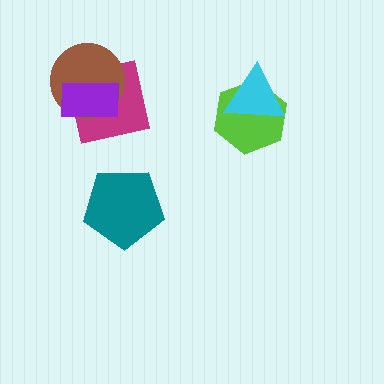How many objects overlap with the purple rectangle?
2 objects overlap with the purple rectangle.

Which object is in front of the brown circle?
The purple rectangle is in front of the brown circle.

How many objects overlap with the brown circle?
2 objects overlap with the brown circle.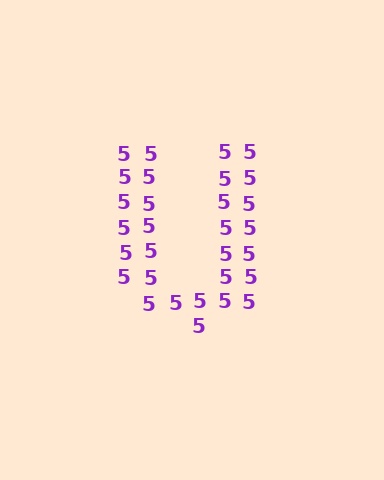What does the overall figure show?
The overall figure shows the letter U.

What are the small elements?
The small elements are digit 5's.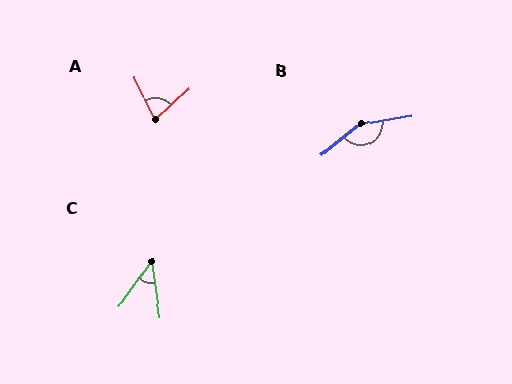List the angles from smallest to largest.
C (44°), A (75°), B (150°).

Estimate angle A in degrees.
Approximately 75 degrees.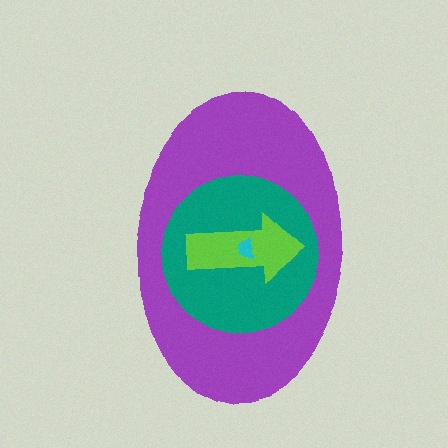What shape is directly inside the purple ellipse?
The teal circle.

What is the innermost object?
The cyan trapezoid.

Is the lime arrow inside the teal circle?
Yes.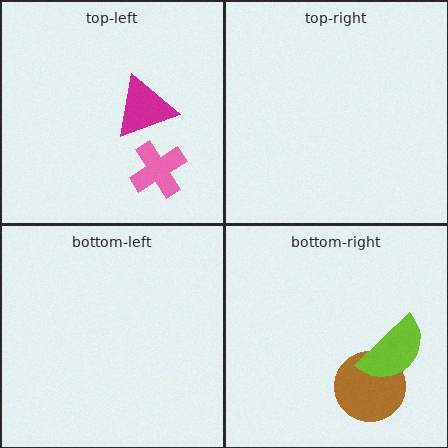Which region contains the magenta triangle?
The top-left region.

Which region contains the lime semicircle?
The bottom-right region.